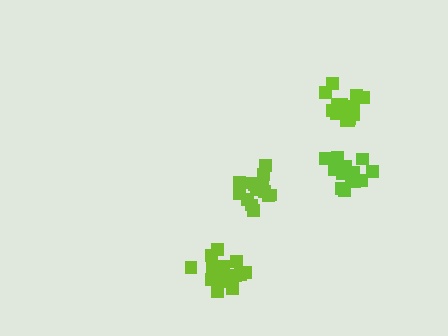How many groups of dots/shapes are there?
There are 4 groups.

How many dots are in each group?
Group 1: 18 dots, Group 2: 16 dots, Group 3: 14 dots, Group 4: 18 dots (66 total).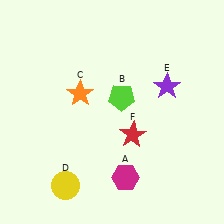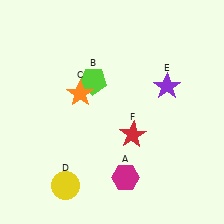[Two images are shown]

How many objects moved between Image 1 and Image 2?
1 object moved between the two images.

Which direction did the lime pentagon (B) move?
The lime pentagon (B) moved left.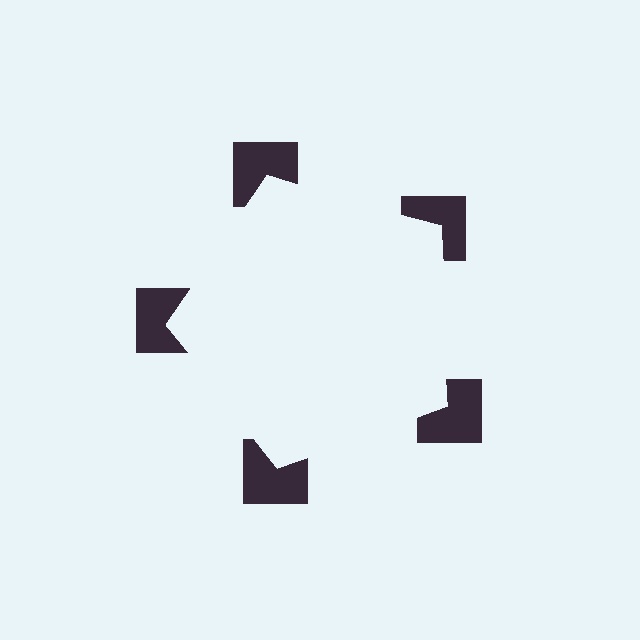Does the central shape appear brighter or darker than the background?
It typically appears slightly brighter than the background, even though no actual brightness change is drawn.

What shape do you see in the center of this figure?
An illusory pentagon — its edges are inferred from the aligned wedge cuts in the notched squares, not physically drawn.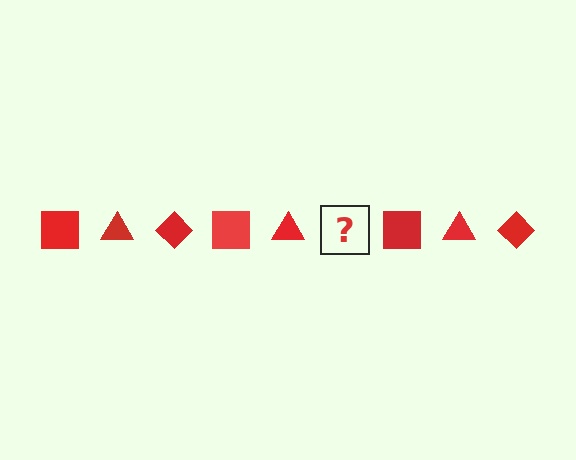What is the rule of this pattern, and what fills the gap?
The rule is that the pattern cycles through square, triangle, diamond shapes in red. The gap should be filled with a red diamond.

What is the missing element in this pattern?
The missing element is a red diamond.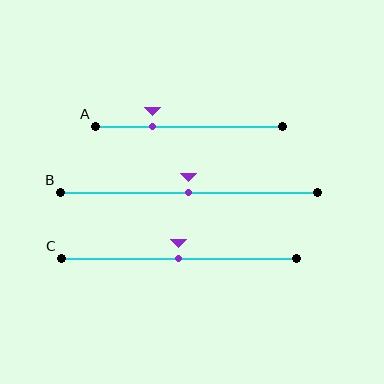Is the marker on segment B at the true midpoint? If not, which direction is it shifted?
Yes, the marker on segment B is at the true midpoint.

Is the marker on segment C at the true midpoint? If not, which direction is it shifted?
Yes, the marker on segment C is at the true midpoint.